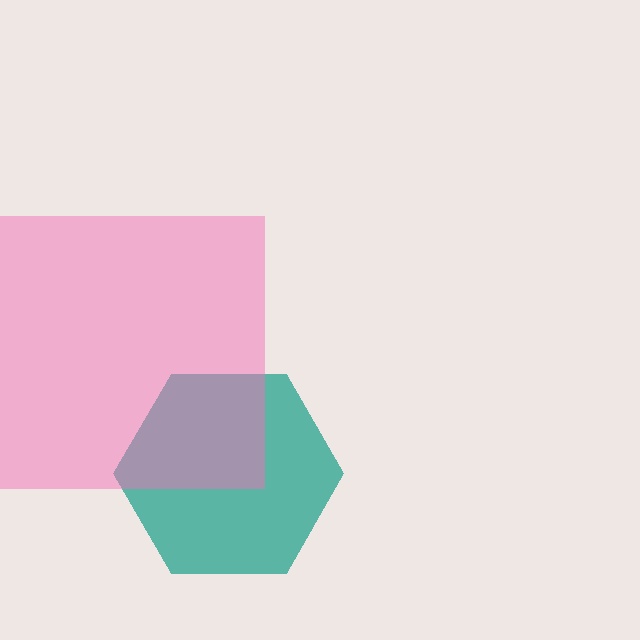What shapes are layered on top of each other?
The layered shapes are: a teal hexagon, a pink square.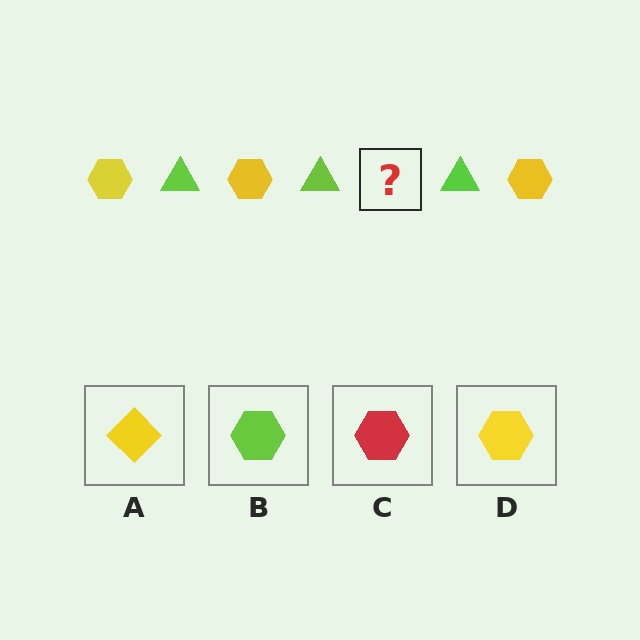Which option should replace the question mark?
Option D.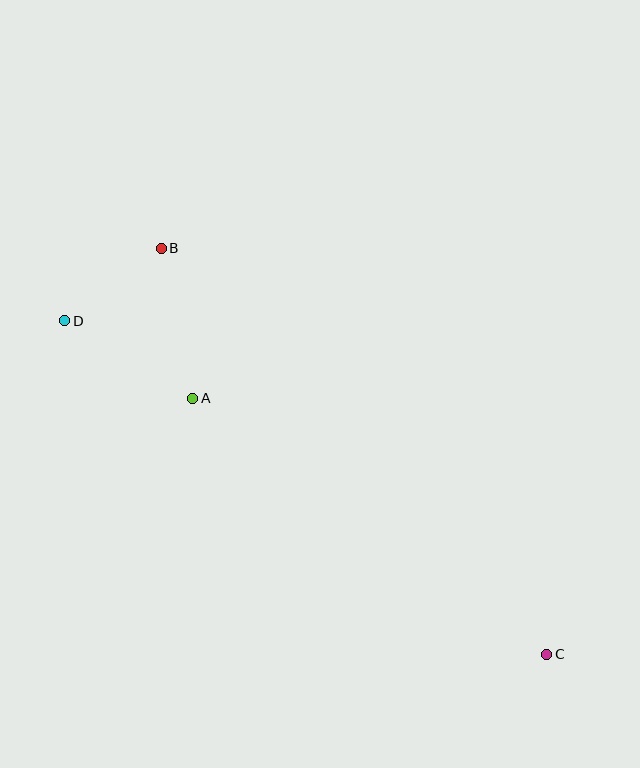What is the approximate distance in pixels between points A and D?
The distance between A and D is approximately 150 pixels.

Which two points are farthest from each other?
Points C and D are farthest from each other.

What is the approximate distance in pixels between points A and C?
The distance between A and C is approximately 437 pixels.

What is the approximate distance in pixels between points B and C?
The distance between B and C is approximately 560 pixels.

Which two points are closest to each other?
Points B and D are closest to each other.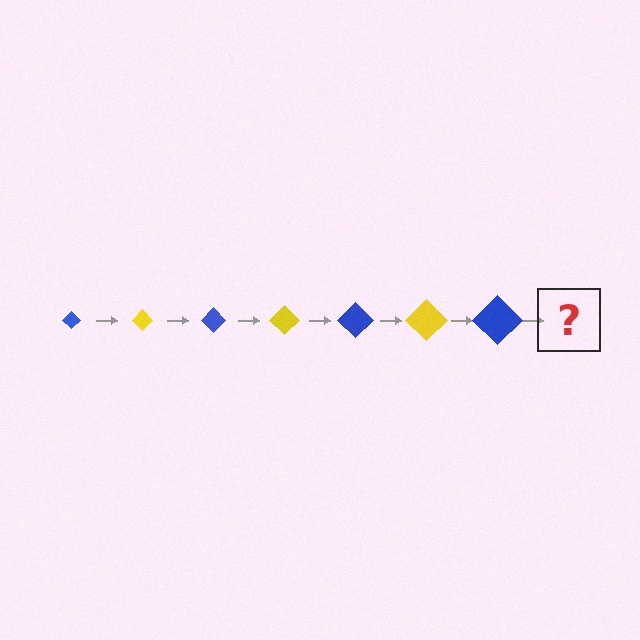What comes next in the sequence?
The next element should be a yellow diamond, larger than the previous one.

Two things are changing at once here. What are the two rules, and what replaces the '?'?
The two rules are that the diamond grows larger each step and the color cycles through blue and yellow. The '?' should be a yellow diamond, larger than the previous one.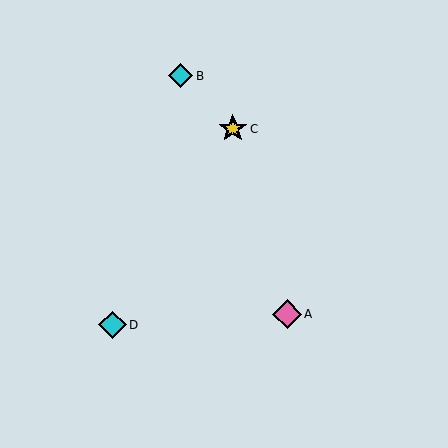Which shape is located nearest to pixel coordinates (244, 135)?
The yellow star (labeled C) at (233, 129) is nearest to that location.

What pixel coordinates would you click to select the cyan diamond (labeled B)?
Click at (181, 76) to select the cyan diamond B.